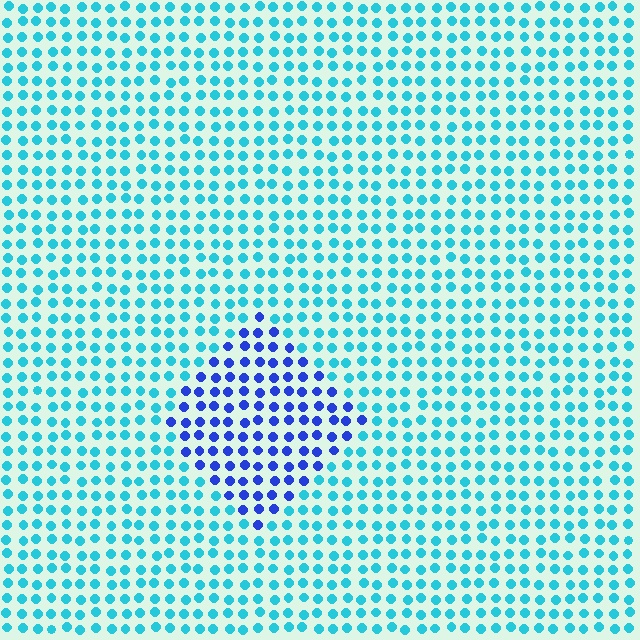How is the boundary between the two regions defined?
The boundary is defined purely by a slight shift in hue (about 46 degrees). Spacing, size, and orientation are identical on both sides.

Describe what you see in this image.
The image is filled with small cyan elements in a uniform arrangement. A diamond-shaped region is visible where the elements are tinted to a slightly different hue, forming a subtle color boundary.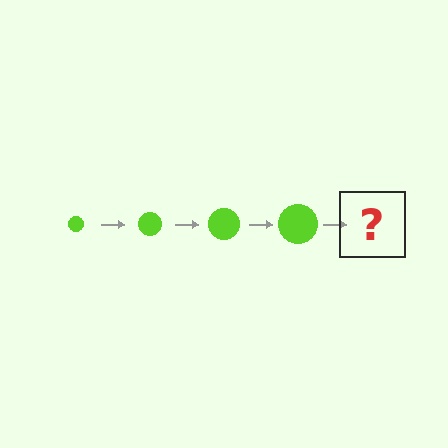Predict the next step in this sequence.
The next step is a lime circle, larger than the previous one.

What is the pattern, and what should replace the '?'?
The pattern is that the circle gets progressively larger each step. The '?' should be a lime circle, larger than the previous one.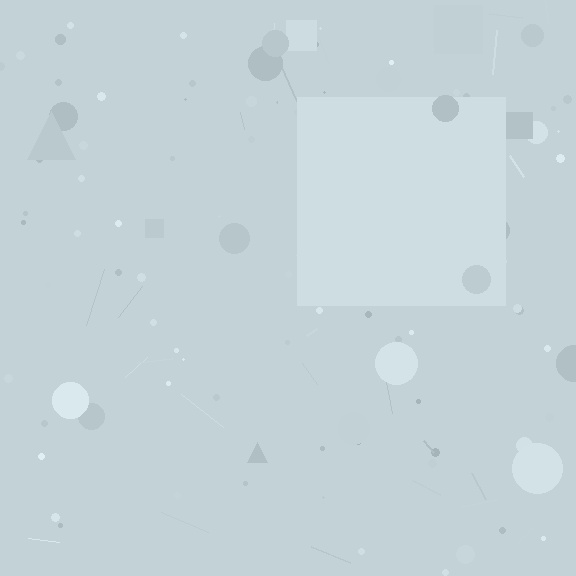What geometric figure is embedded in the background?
A square is embedded in the background.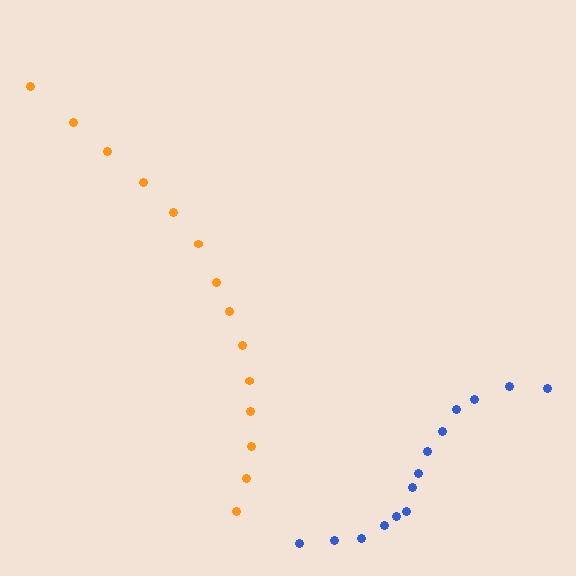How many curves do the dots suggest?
There are 2 distinct paths.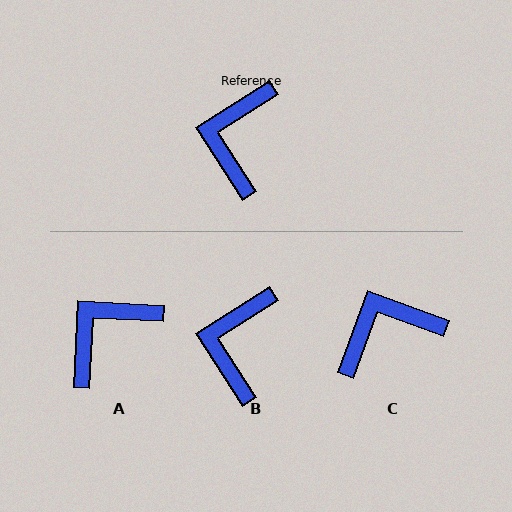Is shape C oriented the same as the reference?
No, it is off by about 52 degrees.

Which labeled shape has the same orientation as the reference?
B.